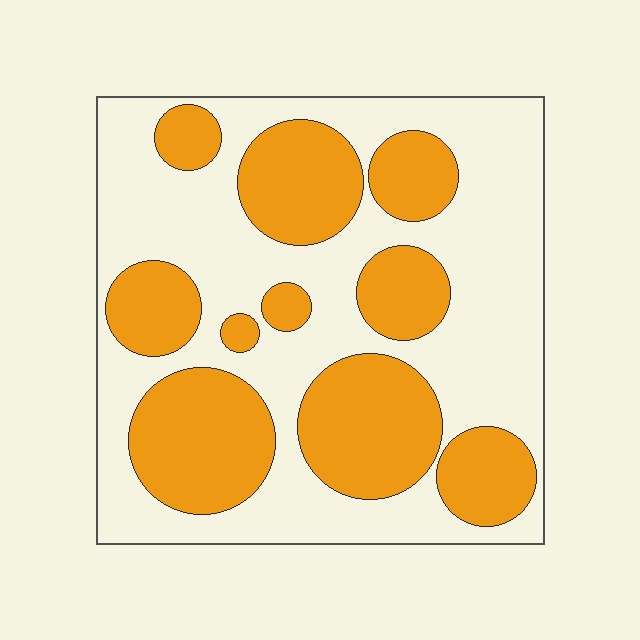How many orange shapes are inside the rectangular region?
10.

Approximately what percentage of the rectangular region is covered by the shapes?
Approximately 40%.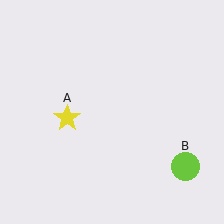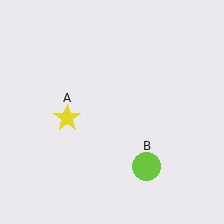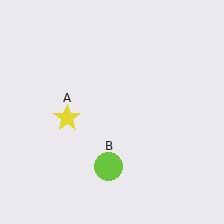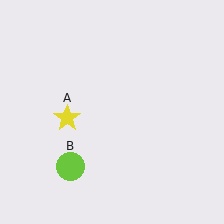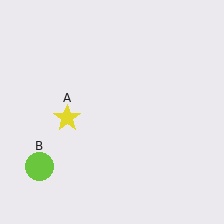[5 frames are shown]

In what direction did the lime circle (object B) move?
The lime circle (object B) moved left.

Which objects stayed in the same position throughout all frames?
Yellow star (object A) remained stationary.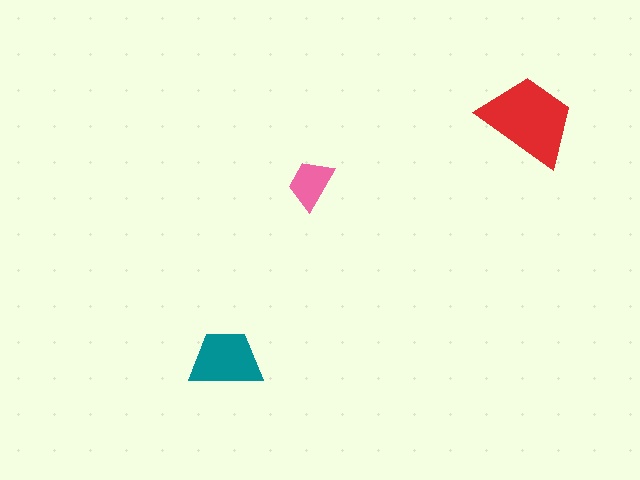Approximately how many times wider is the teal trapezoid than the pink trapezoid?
About 1.5 times wider.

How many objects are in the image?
There are 3 objects in the image.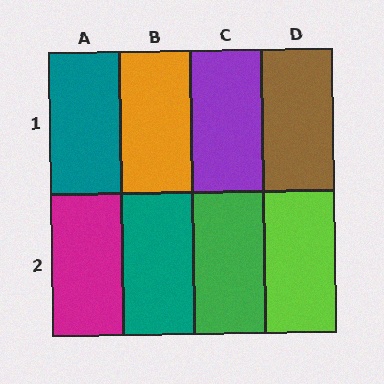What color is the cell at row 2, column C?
Green.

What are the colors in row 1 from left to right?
Teal, orange, purple, brown.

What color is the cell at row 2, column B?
Teal.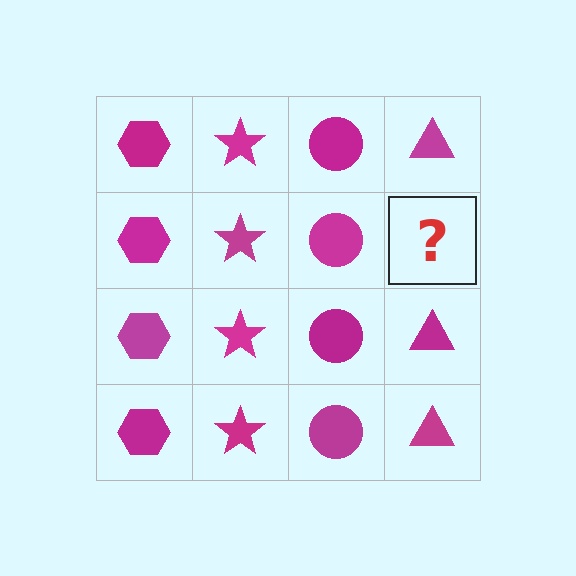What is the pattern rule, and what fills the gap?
The rule is that each column has a consistent shape. The gap should be filled with a magenta triangle.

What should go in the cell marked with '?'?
The missing cell should contain a magenta triangle.